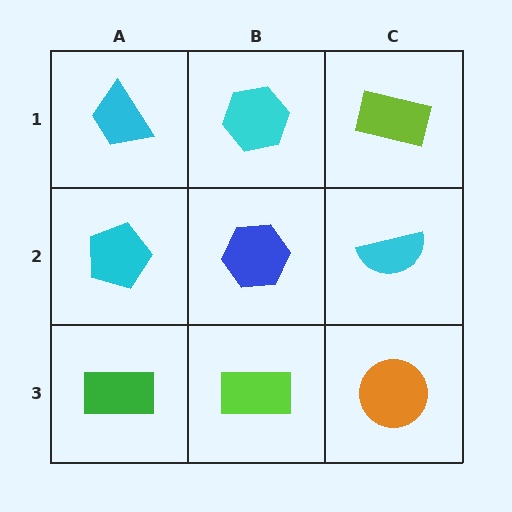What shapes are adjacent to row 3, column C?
A cyan semicircle (row 2, column C), a lime rectangle (row 3, column B).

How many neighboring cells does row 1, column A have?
2.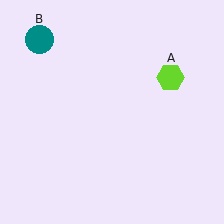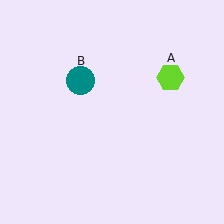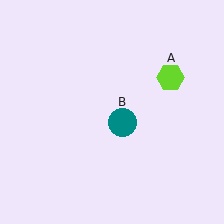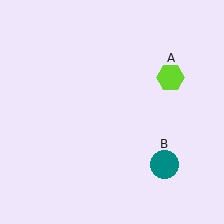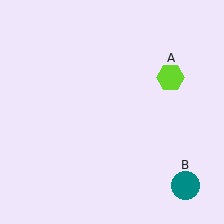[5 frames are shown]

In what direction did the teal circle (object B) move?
The teal circle (object B) moved down and to the right.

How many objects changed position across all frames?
1 object changed position: teal circle (object B).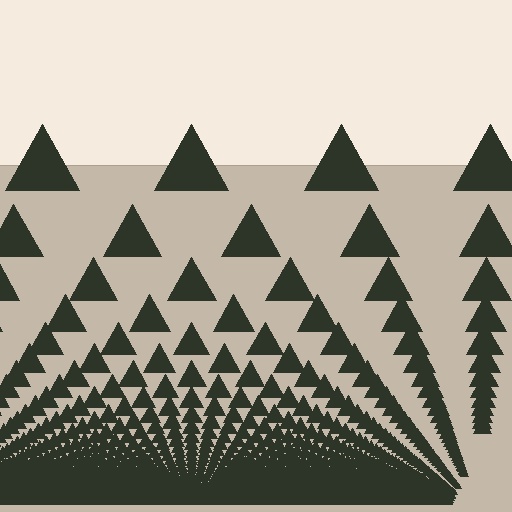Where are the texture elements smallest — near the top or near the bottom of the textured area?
Near the bottom.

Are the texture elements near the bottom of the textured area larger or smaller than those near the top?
Smaller. The gradient is inverted — elements near the bottom are smaller and denser.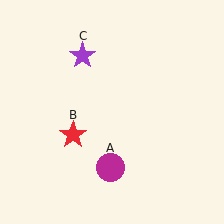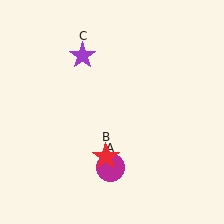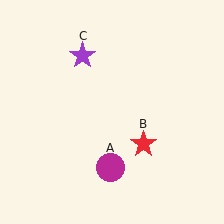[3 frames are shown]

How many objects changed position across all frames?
1 object changed position: red star (object B).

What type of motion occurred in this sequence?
The red star (object B) rotated counterclockwise around the center of the scene.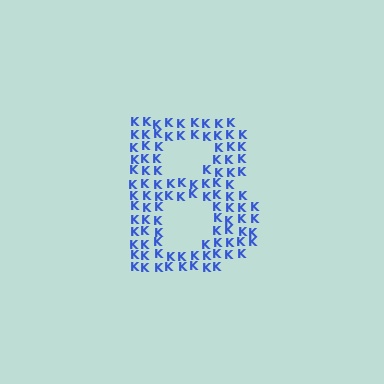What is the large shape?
The large shape is the letter B.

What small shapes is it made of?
It is made of small letter K's.